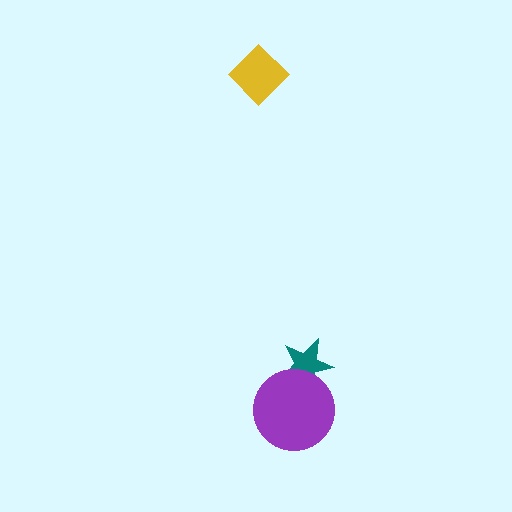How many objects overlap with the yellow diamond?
0 objects overlap with the yellow diamond.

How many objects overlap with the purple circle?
1 object overlaps with the purple circle.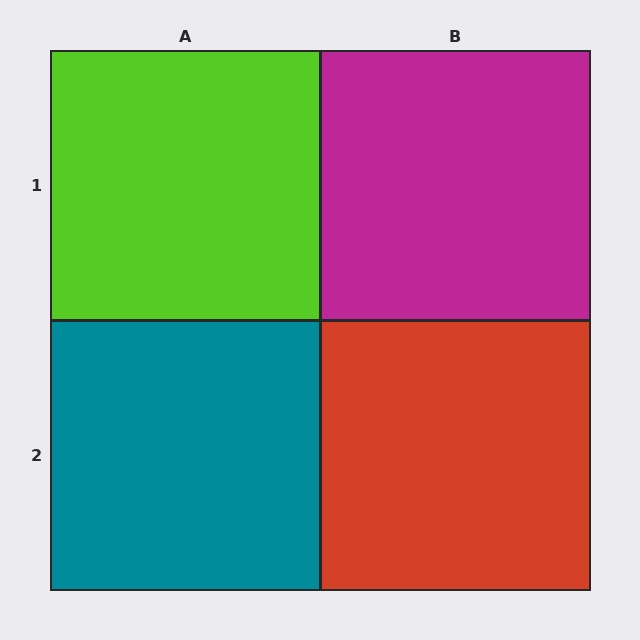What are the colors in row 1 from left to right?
Lime, magenta.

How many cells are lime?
1 cell is lime.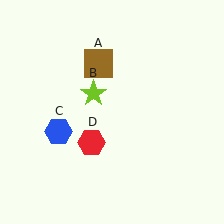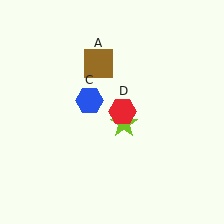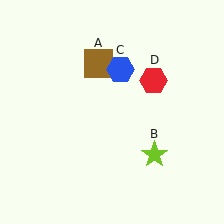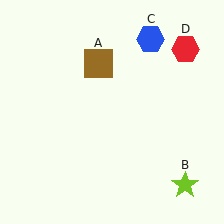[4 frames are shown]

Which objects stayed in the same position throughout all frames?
Brown square (object A) remained stationary.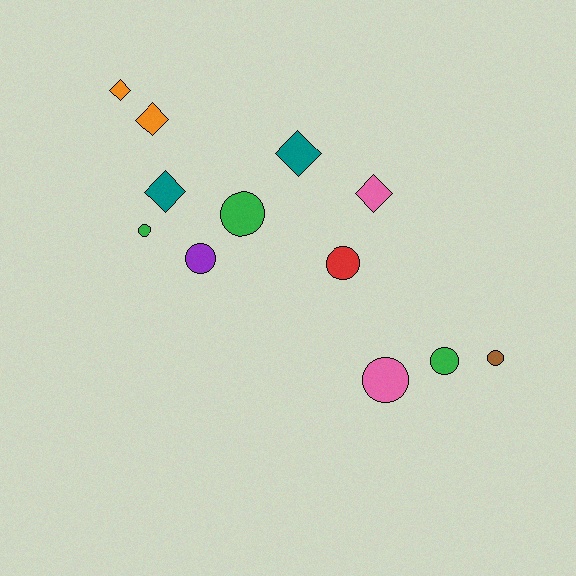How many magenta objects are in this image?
There are no magenta objects.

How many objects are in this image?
There are 12 objects.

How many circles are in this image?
There are 7 circles.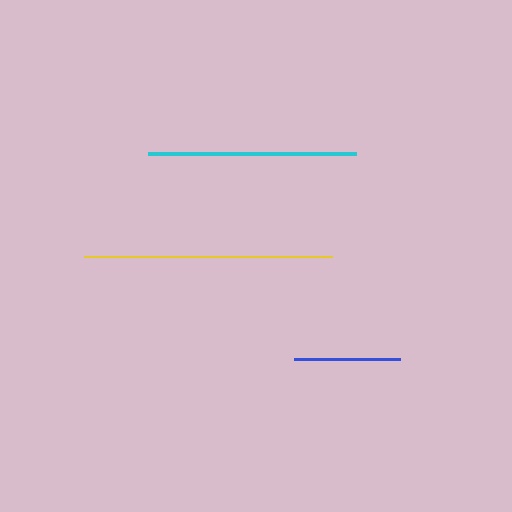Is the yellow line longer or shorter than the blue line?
The yellow line is longer than the blue line.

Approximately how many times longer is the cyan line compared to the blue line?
The cyan line is approximately 2.0 times the length of the blue line.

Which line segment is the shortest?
The blue line is the shortest at approximately 106 pixels.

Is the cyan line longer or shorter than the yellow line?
The yellow line is longer than the cyan line.